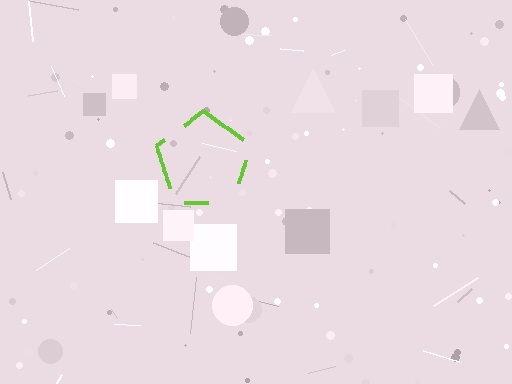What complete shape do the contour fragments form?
The contour fragments form a pentagon.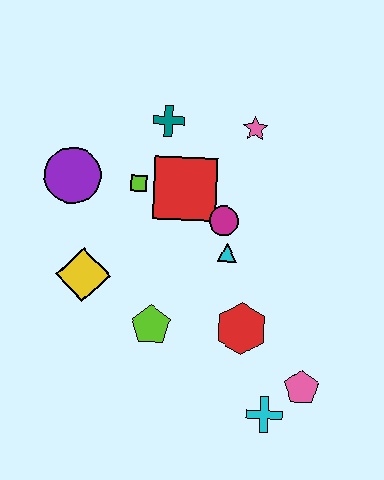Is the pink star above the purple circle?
Yes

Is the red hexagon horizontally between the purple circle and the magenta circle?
No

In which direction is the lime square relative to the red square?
The lime square is to the left of the red square.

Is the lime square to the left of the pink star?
Yes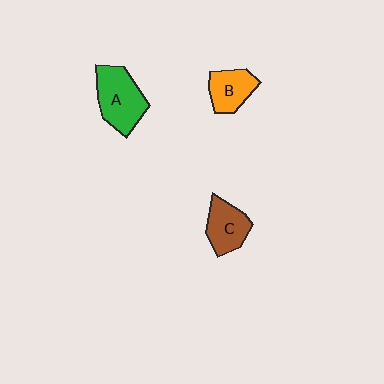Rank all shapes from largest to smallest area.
From largest to smallest: A (green), C (brown), B (orange).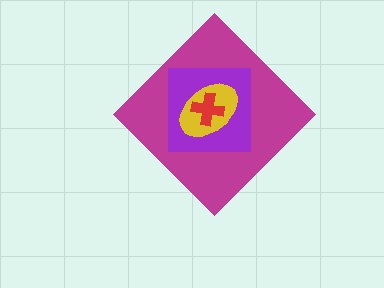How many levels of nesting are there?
4.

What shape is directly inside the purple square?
The yellow ellipse.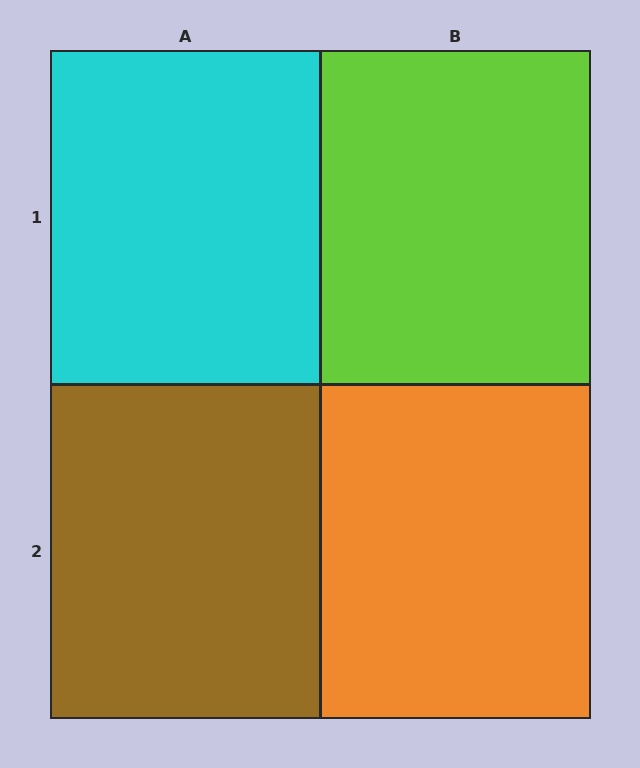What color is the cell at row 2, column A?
Brown.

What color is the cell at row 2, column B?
Orange.